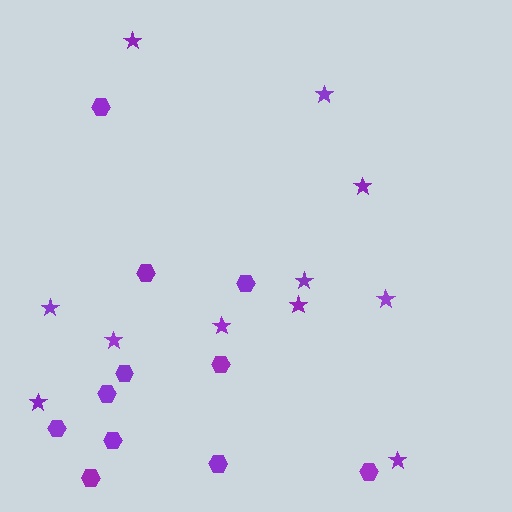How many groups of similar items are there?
There are 2 groups: one group of hexagons (11) and one group of stars (11).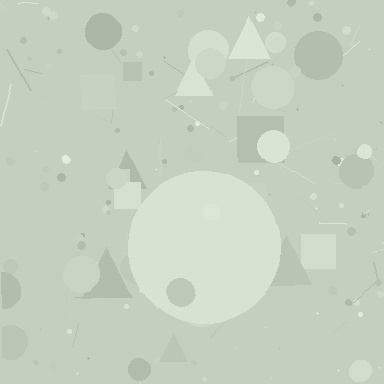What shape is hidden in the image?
A circle is hidden in the image.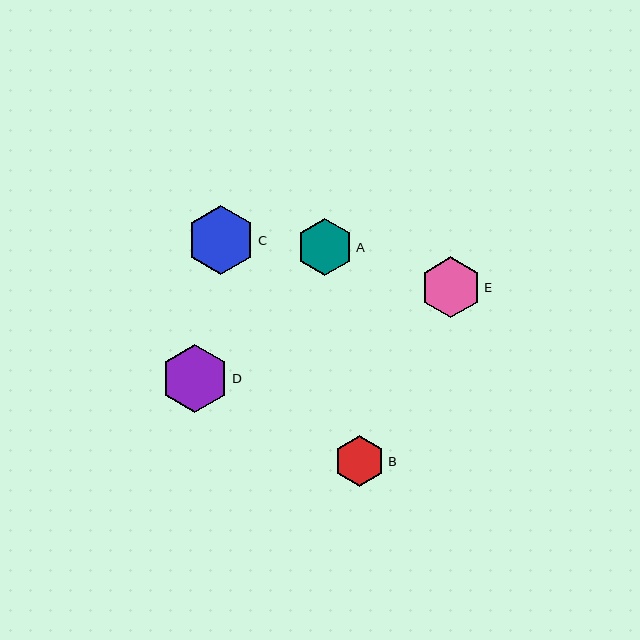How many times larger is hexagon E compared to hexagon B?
Hexagon E is approximately 1.2 times the size of hexagon B.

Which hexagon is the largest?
Hexagon C is the largest with a size of approximately 68 pixels.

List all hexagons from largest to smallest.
From largest to smallest: C, D, E, A, B.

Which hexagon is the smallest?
Hexagon B is the smallest with a size of approximately 51 pixels.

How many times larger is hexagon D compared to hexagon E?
Hexagon D is approximately 1.1 times the size of hexagon E.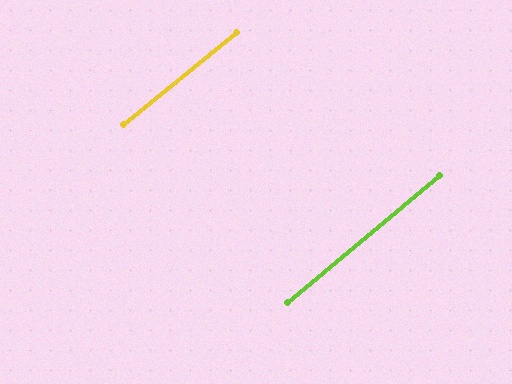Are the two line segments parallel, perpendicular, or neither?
Parallel — their directions differ by only 0.8°.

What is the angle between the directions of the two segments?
Approximately 1 degree.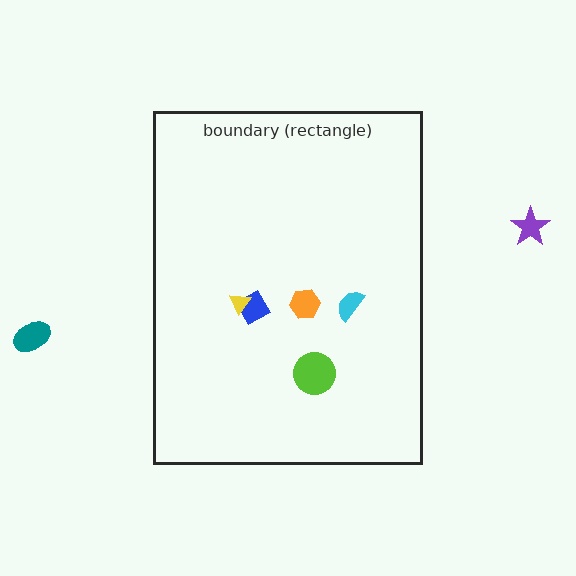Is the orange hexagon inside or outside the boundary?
Inside.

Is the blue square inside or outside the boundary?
Inside.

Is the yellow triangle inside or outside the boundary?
Inside.